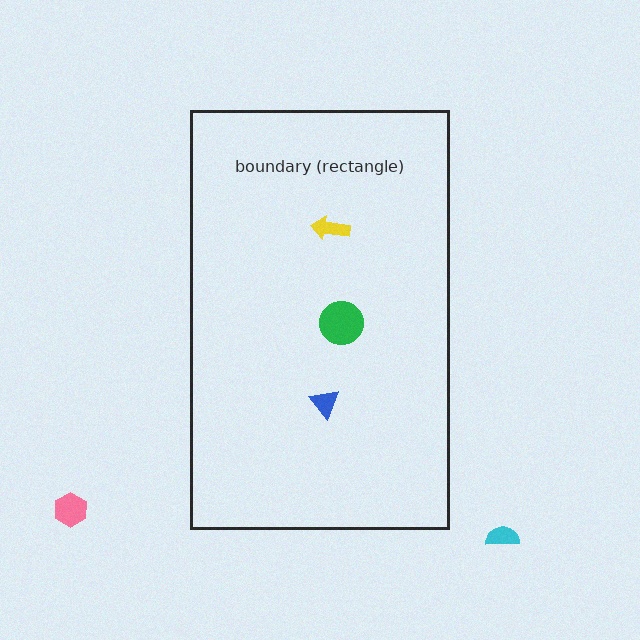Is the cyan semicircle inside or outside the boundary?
Outside.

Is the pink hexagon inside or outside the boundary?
Outside.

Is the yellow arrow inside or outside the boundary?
Inside.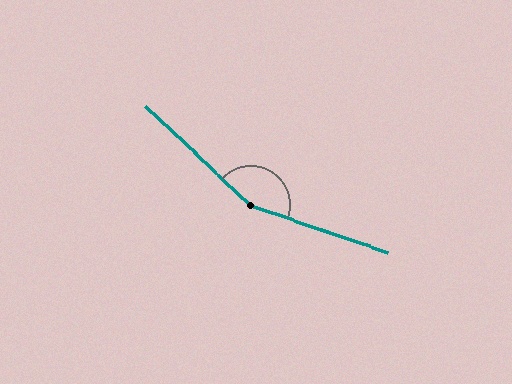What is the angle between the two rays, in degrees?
Approximately 155 degrees.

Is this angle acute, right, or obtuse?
It is obtuse.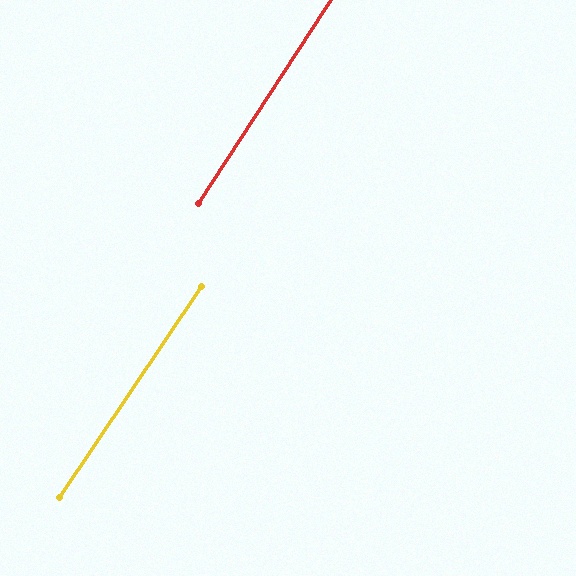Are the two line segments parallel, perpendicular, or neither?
Parallel — their directions differ by only 1.0°.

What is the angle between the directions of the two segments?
Approximately 1 degree.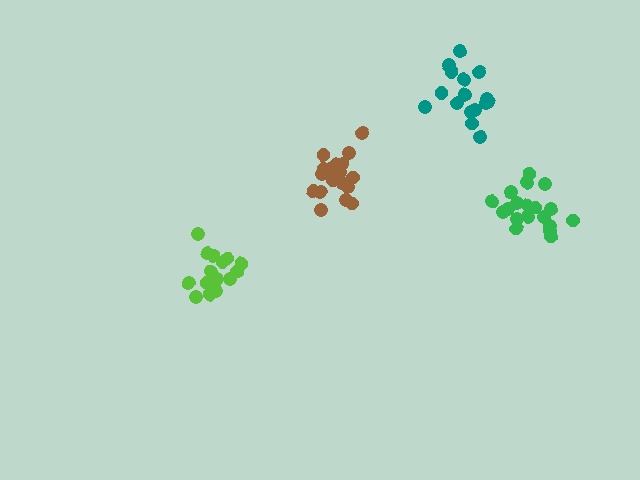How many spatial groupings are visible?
There are 4 spatial groupings.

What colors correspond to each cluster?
The clusters are colored: lime, brown, teal, green.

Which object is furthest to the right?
The green cluster is rightmost.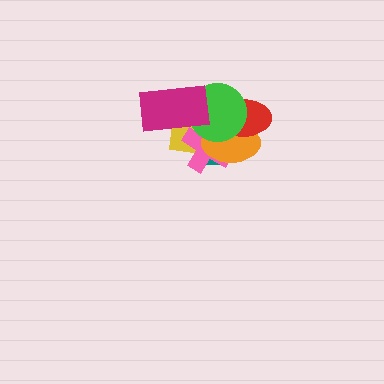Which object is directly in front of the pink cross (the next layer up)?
The orange ellipse is directly in front of the pink cross.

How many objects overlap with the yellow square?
6 objects overlap with the yellow square.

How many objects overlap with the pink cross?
6 objects overlap with the pink cross.